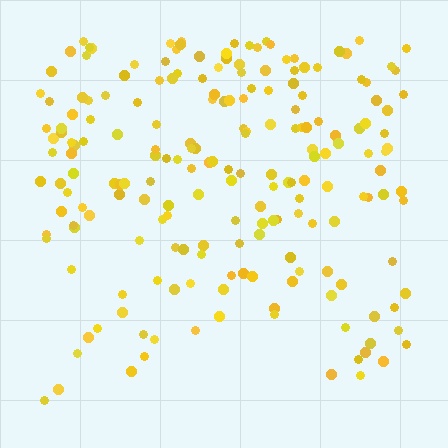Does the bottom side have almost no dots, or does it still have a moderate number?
Still a moderate number, just noticeably fewer than the top.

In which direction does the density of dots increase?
From bottom to top, with the top side densest.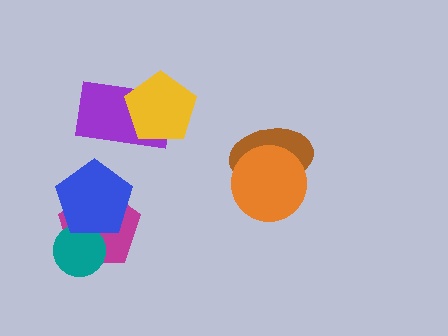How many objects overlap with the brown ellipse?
1 object overlaps with the brown ellipse.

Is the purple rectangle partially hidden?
Yes, it is partially covered by another shape.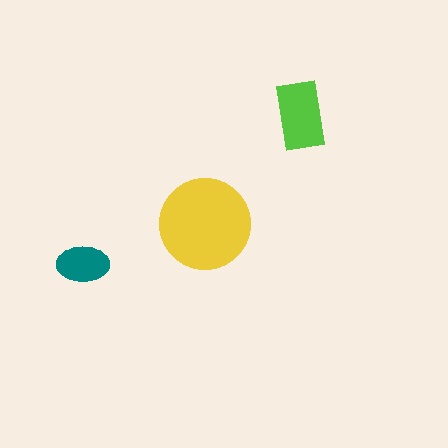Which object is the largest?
The yellow circle.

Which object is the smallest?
The teal ellipse.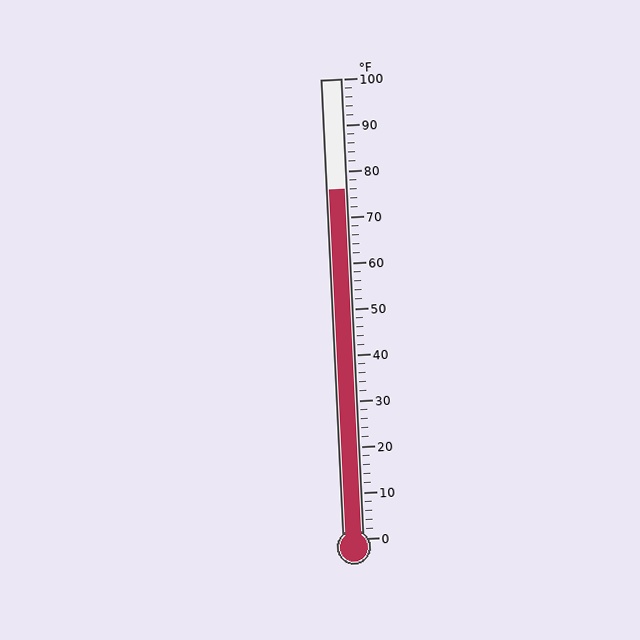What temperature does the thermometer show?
The thermometer shows approximately 76°F.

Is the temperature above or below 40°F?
The temperature is above 40°F.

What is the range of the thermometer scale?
The thermometer scale ranges from 0°F to 100°F.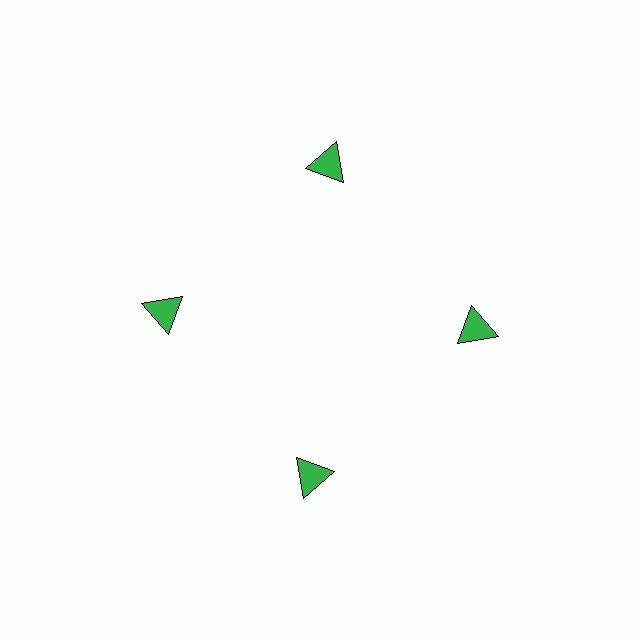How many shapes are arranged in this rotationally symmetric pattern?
There are 4 shapes, arranged in 4 groups of 1.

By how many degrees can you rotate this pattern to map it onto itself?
The pattern maps onto itself every 90 degrees of rotation.